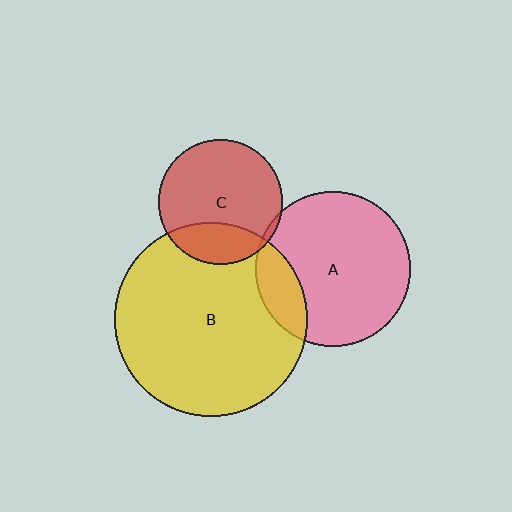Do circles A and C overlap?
Yes.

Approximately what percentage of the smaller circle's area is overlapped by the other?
Approximately 5%.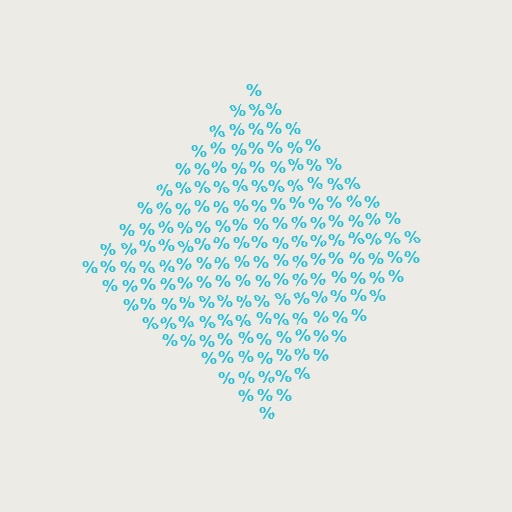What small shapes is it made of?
It is made of small percent signs.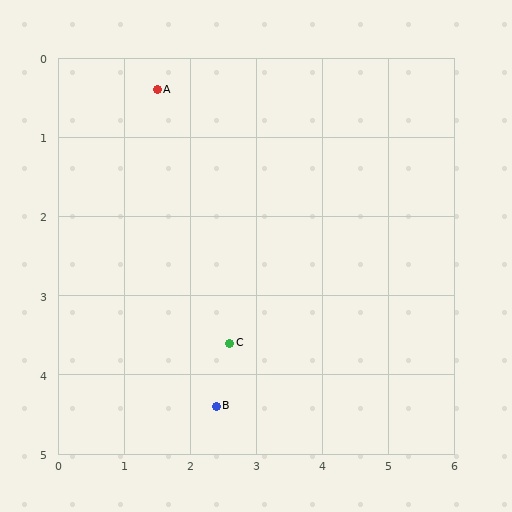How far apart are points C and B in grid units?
Points C and B are about 0.8 grid units apart.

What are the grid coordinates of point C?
Point C is at approximately (2.6, 3.6).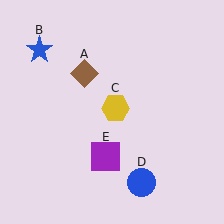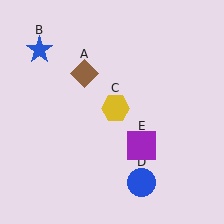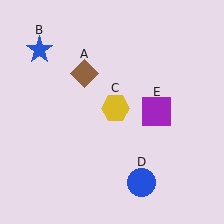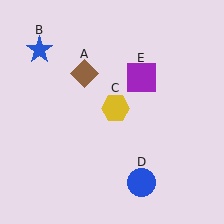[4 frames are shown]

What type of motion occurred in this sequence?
The purple square (object E) rotated counterclockwise around the center of the scene.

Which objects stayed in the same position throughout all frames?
Brown diamond (object A) and blue star (object B) and yellow hexagon (object C) and blue circle (object D) remained stationary.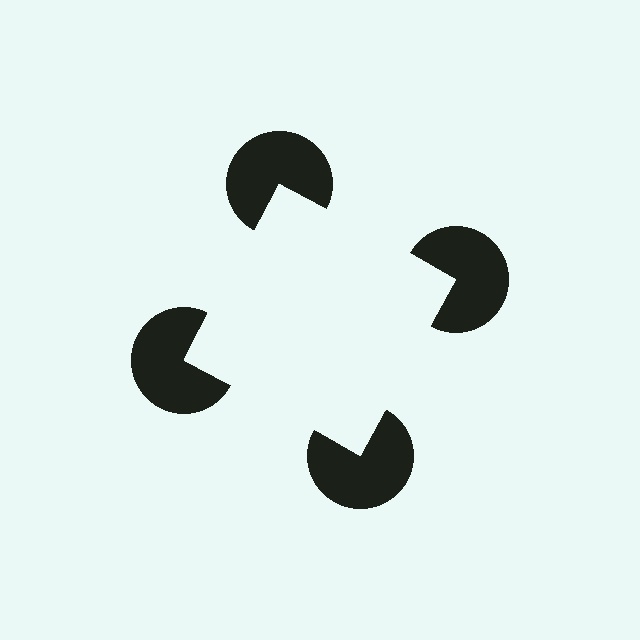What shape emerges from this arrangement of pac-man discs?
An illusory square — its edges are inferred from the aligned wedge cuts in the pac-man discs, not physically drawn.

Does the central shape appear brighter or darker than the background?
It typically appears slightly brighter than the background, even though no actual brightness change is drawn.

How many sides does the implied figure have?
4 sides.